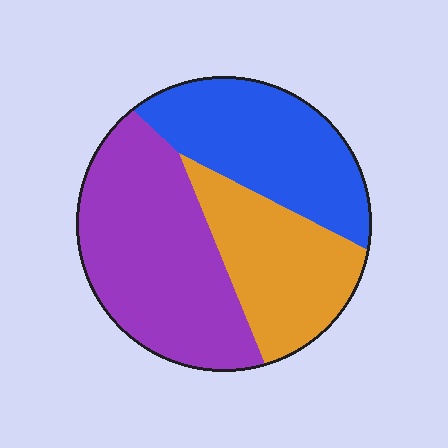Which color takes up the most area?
Purple, at roughly 40%.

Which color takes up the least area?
Orange, at roughly 25%.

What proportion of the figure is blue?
Blue takes up about one third (1/3) of the figure.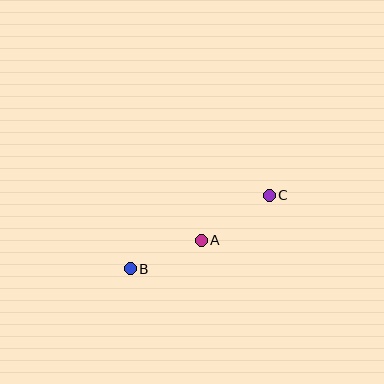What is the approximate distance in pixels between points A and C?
The distance between A and C is approximately 82 pixels.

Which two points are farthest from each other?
Points B and C are farthest from each other.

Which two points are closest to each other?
Points A and B are closest to each other.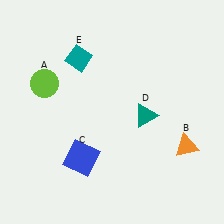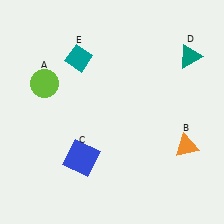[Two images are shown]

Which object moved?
The teal triangle (D) moved up.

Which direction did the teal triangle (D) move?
The teal triangle (D) moved up.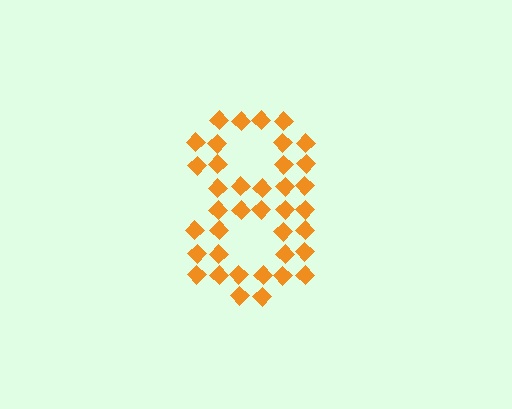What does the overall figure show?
The overall figure shows the digit 8.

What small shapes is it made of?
It is made of small diamonds.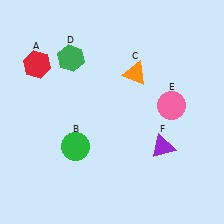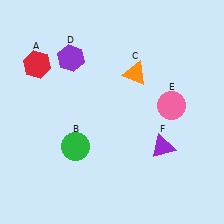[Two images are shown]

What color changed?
The hexagon (D) changed from green in Image 1 to purple in Image 2.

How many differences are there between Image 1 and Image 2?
There is 1 difference between the two images.